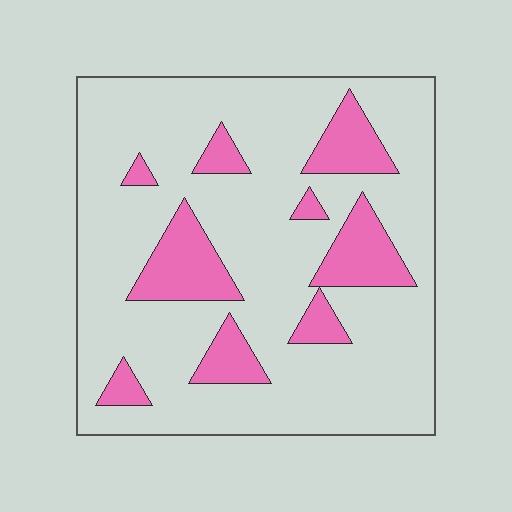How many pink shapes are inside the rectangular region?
9.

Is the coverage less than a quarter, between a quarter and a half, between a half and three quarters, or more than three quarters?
Less than a quarter.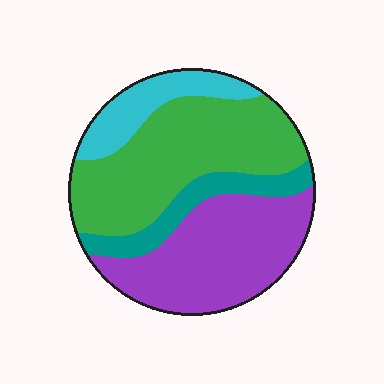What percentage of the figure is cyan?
Cyan takes up about one eighth (1/8) of the figure.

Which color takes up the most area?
Green, at roughly 40%.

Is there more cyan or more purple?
Purple.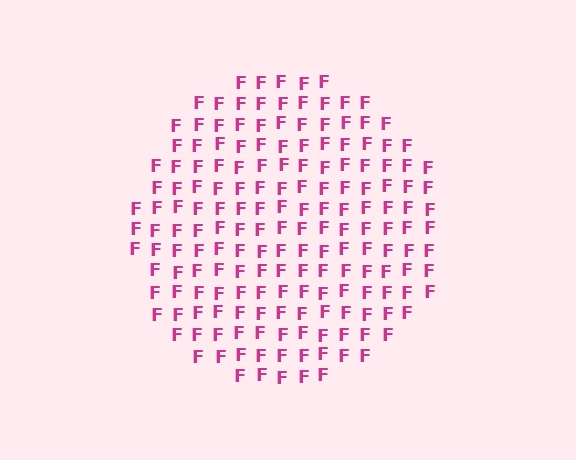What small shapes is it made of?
It is made of small letter F's.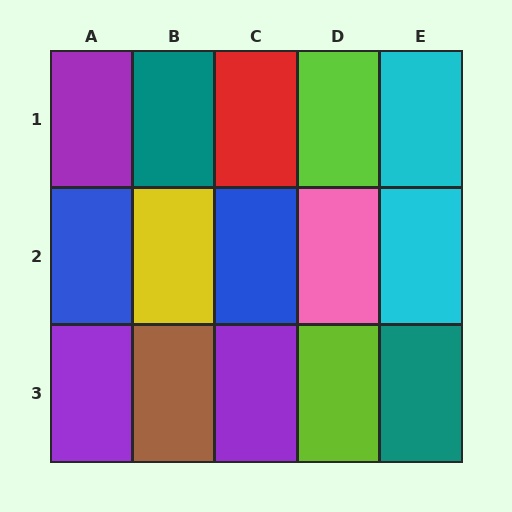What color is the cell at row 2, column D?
Pink.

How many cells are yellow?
1 cell is yellow.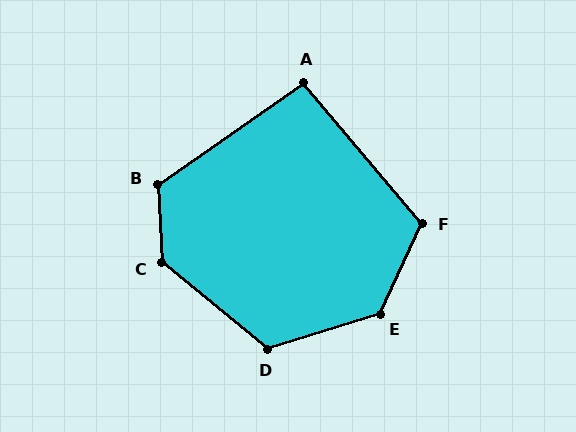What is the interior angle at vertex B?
Approximately 122 degrees (obtuse).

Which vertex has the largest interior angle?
C, at approximately 132 degrees.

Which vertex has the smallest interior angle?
A, at approximately 95 degrees.